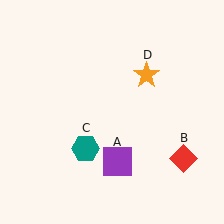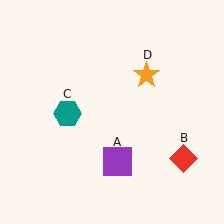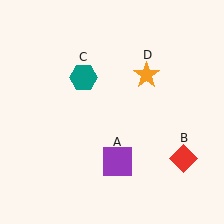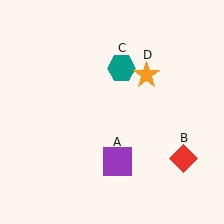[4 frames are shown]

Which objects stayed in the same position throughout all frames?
Purple square (object A) and red diamond (object B) and orange star (object D) remained stationary.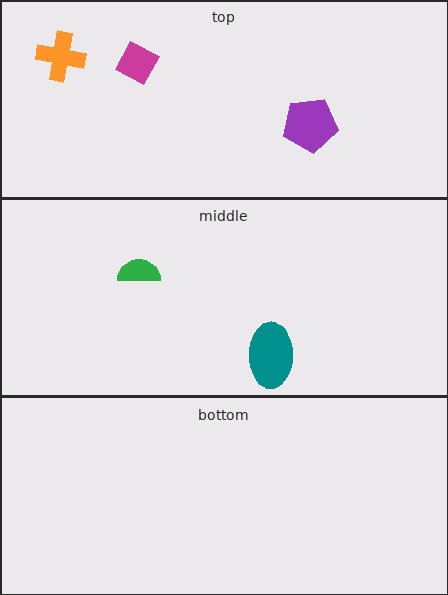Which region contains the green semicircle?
The middle region.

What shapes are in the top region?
The orange cross, the purple pentagon, the magenta diamond.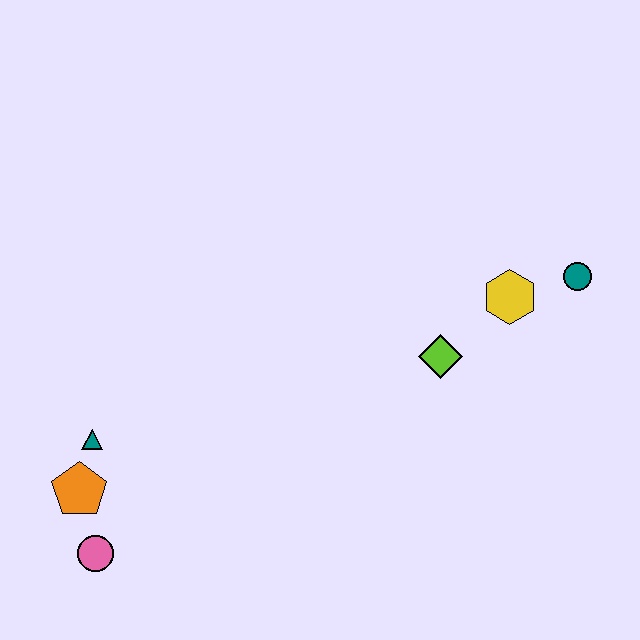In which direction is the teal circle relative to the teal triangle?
The teal circle is to the right of the teal triangle.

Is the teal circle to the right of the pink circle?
Yes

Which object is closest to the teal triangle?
The orange pentagon is closest to the teal triangle.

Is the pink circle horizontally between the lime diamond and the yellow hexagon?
No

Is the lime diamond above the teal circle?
No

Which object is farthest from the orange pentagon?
The teal circle is farthest from the orange pentagon.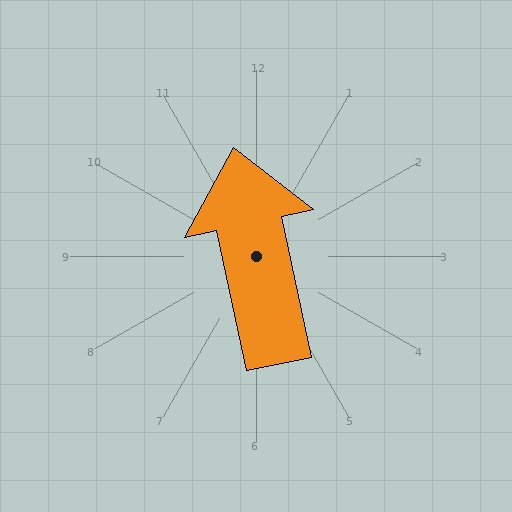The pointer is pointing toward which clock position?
Roughly 12 o'clock.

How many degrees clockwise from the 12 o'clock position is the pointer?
Approximately 348 degrees.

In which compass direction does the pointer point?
North.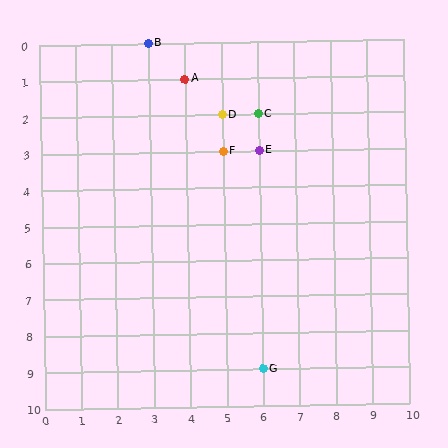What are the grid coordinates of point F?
Point F is at grid coordinates (5, 3).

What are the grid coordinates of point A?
Point A is at grid coordinates (4, 1).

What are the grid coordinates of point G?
Point G is at grid coordinates (6, 9).